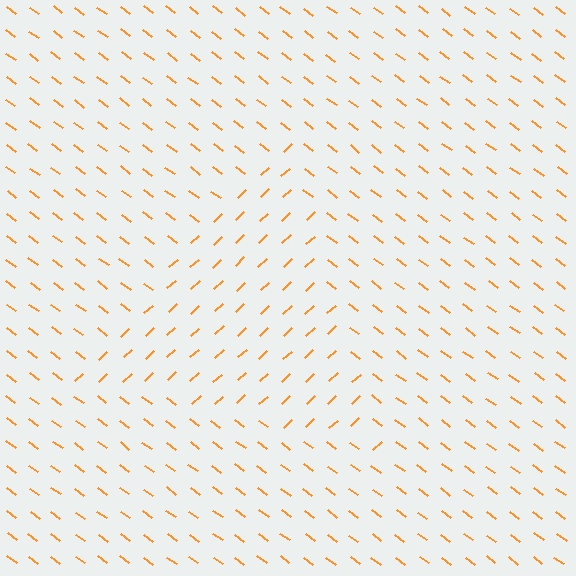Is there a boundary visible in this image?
Yes, there is a texture boundary formed by a change in line orientation.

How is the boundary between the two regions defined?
The boundary is defined purely by a change in line orientation (approximately 80 degrees difference). All lines are the same color and thickness.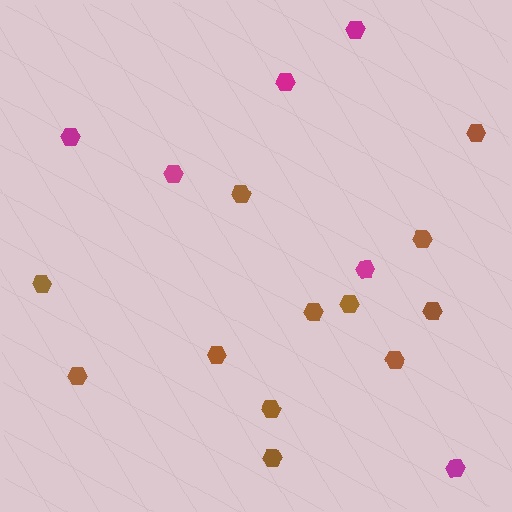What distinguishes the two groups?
There are 2 groups: one group of magenta hexagons (6) and one group of brown hexagons (12).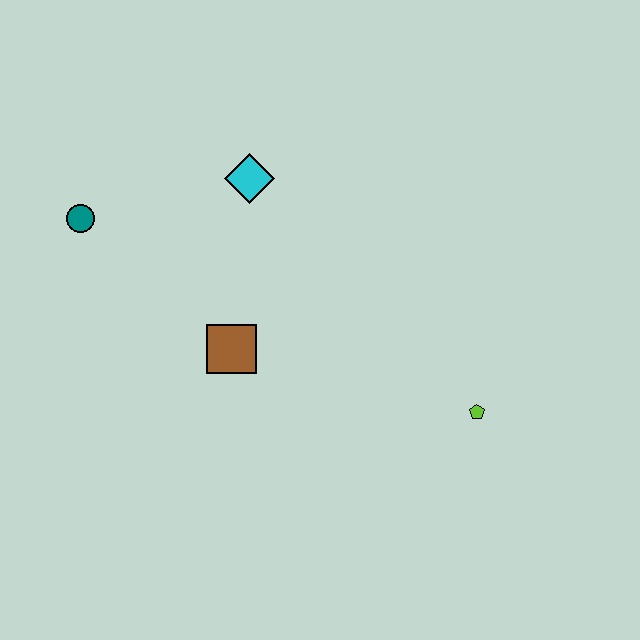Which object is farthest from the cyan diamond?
The lime pentagon is farthest from the cyan diamond.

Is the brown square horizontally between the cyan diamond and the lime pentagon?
No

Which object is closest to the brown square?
The cyan diamond is closest to the brown square.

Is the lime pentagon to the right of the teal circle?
Yes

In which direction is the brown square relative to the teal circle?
The brown square is to the right of the teal circle.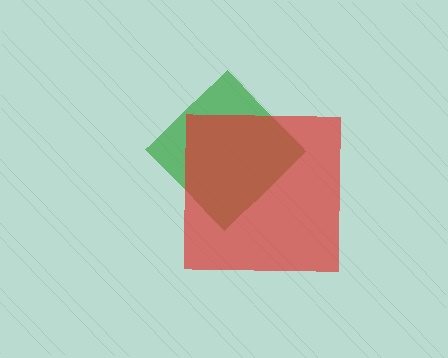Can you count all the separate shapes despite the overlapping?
Yes, there are 2 separate shapes.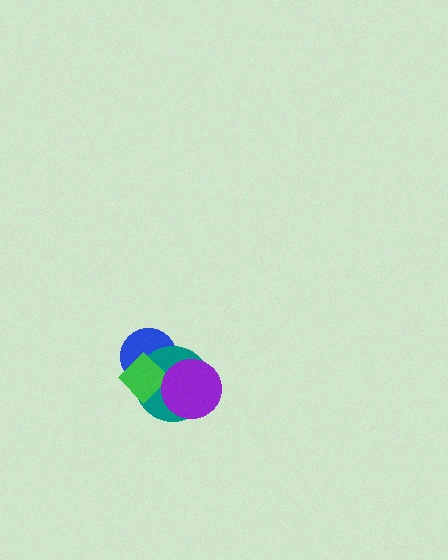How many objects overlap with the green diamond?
3 objects overlap with the green diamond.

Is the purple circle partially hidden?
No, no other shape covers it.